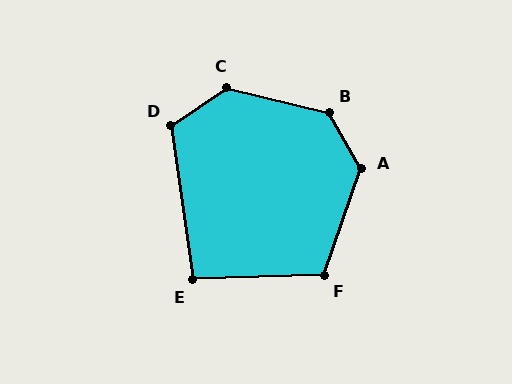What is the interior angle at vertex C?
Approximately 132 degrees (obtuse).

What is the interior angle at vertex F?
Approximately 111 degrees (obtuse).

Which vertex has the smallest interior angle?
E, at approximately 96 degrees.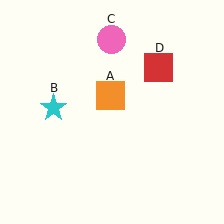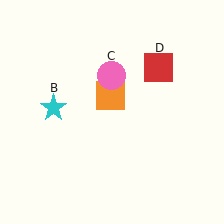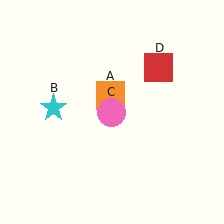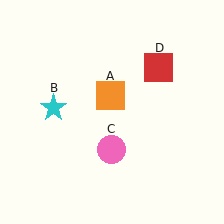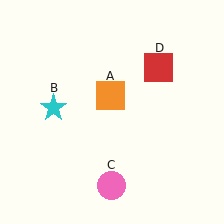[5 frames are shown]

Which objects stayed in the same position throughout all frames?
Orange square (object A) and cyan star (object B) and red square (object D) remained stationary.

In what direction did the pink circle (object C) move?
The pink circle (object C) moved down.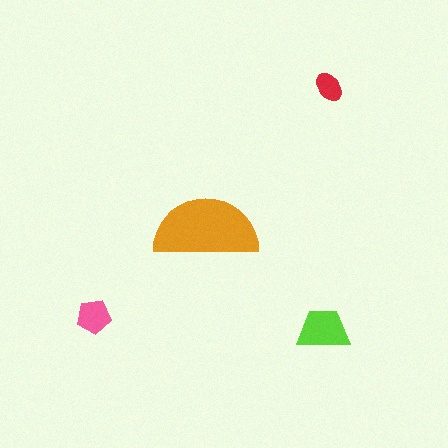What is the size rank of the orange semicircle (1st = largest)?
1st.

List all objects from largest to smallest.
The orange semicircle, the lime trapezoid, the pink pentagon, the red ellipse.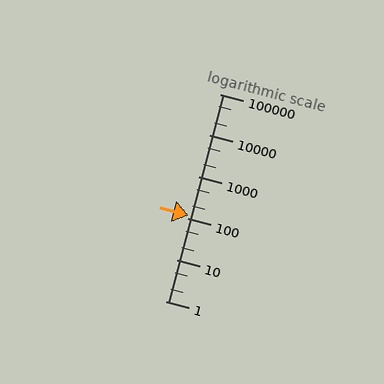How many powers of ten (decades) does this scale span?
The scale spans 5 decades, from 1 to 100000.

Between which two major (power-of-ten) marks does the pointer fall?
The pointer is between 100 and 1000.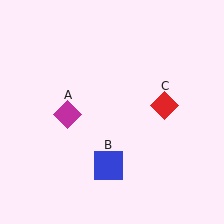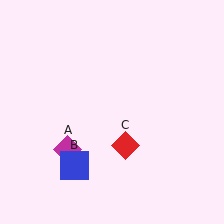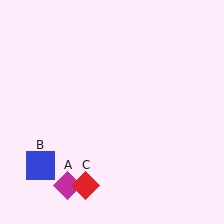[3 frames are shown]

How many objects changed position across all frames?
3 objects changed position: magenta diamond (object A), blue square (object B), red diamond (object C).